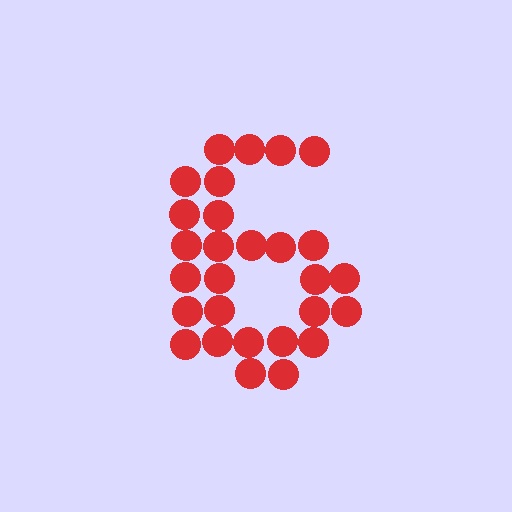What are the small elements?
The small elements are circles.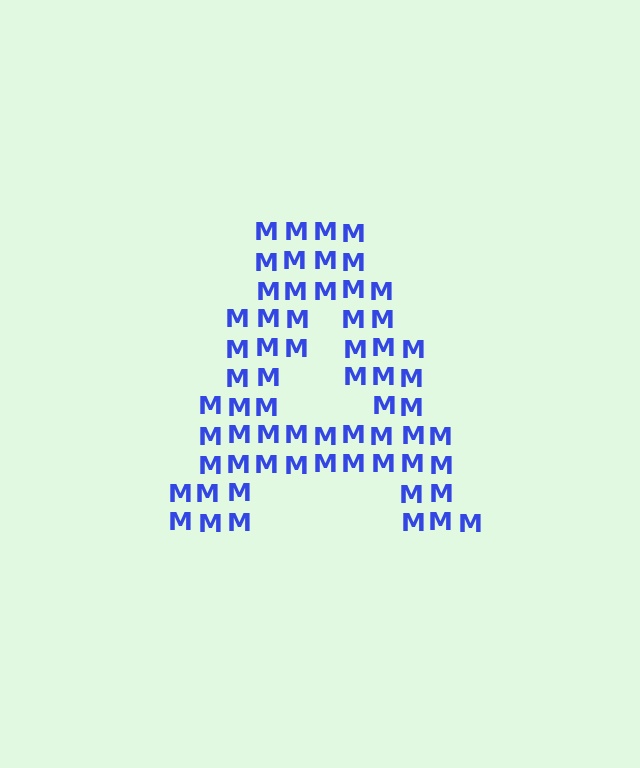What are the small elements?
The small elements are letter M's.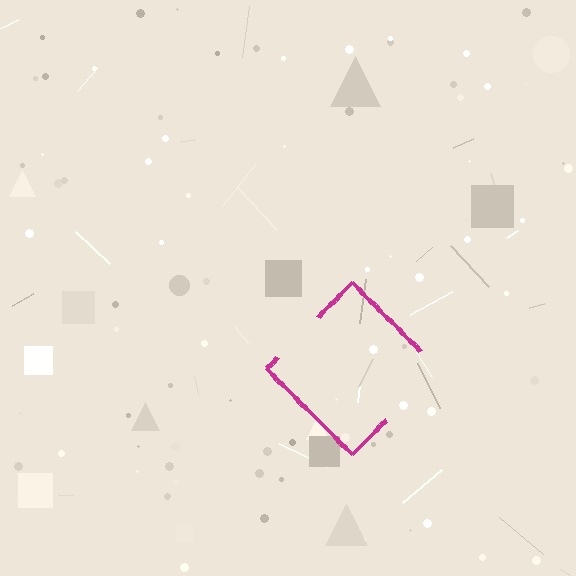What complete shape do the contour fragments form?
The contour fragments form a diamond.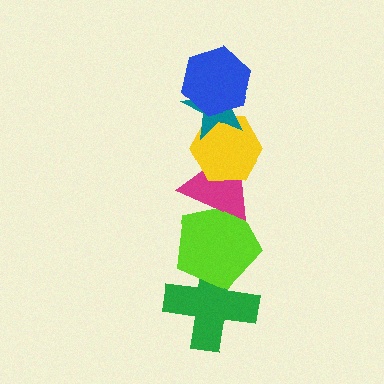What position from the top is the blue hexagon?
The blue hexagon is 1st from the top.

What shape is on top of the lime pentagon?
The magenta triangle is on top of the lime pentagon.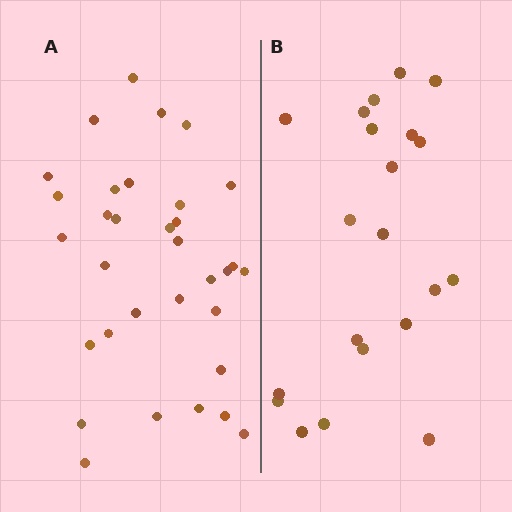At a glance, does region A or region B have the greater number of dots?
Region A (the left region) has more dots.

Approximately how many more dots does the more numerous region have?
Region A has roughly 12 or so more dots than region B.